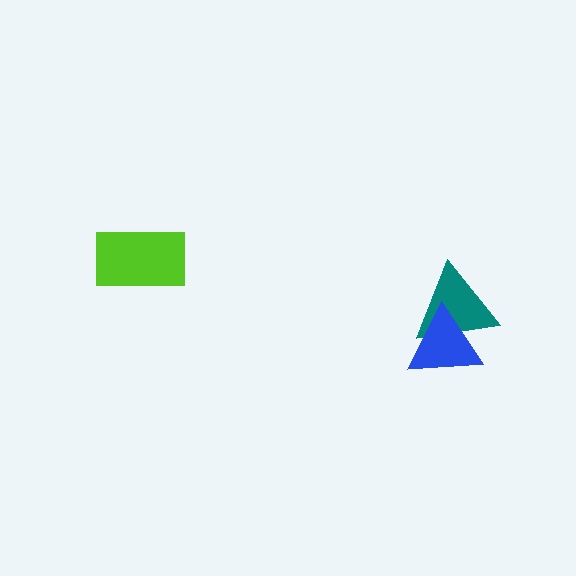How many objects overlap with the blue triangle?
1 object overlaps with the blue triangle.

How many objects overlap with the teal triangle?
1 object overlaps with the teal triangle.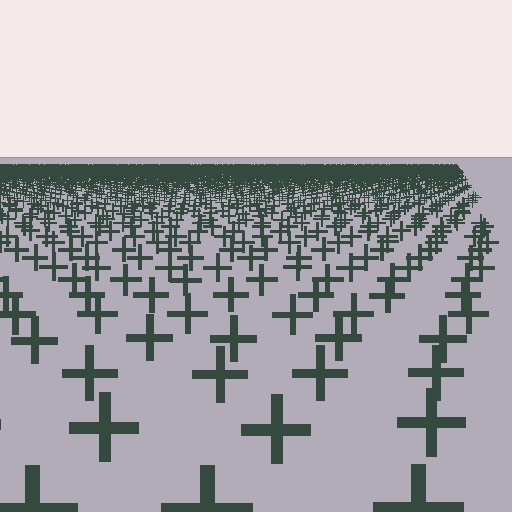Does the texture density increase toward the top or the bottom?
Density increases toward the top.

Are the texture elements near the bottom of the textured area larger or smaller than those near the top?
Larger. Near the bottom, elements are closer to the viewer and appear at a bigger on-screen size.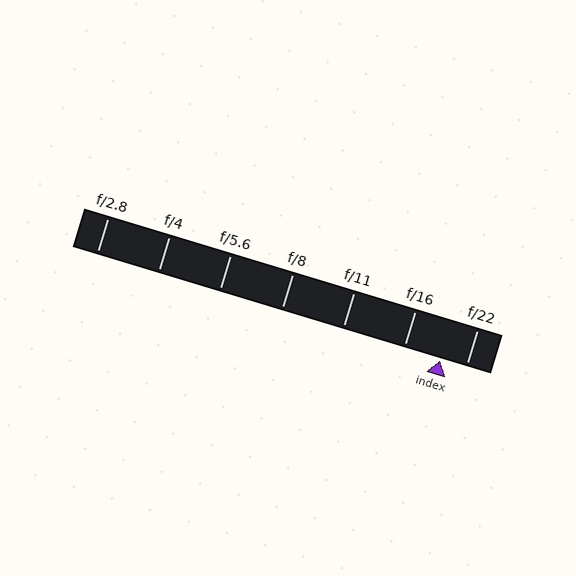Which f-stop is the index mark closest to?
The index mark is closest to f/22.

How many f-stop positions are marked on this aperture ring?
There are 7 f-stop positions marked.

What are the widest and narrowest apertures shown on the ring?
The widest aperture shown is f/2.8 and the narrowest is f/22.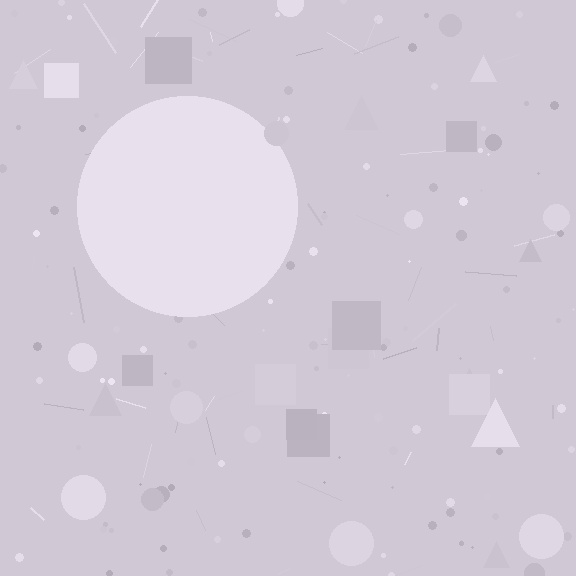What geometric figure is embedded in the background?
A circle is embedded in the background.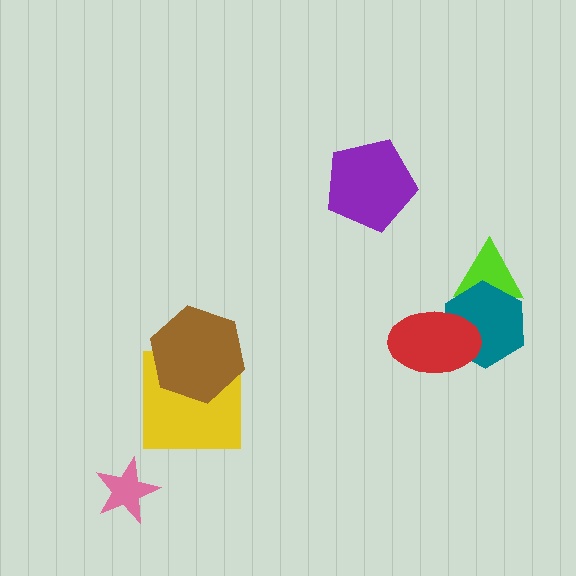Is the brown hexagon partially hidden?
No, no other shape covers it.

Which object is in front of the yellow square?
The brown hexagon is in front of the yellow square.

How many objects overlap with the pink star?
0 objects overlap with the pink star.